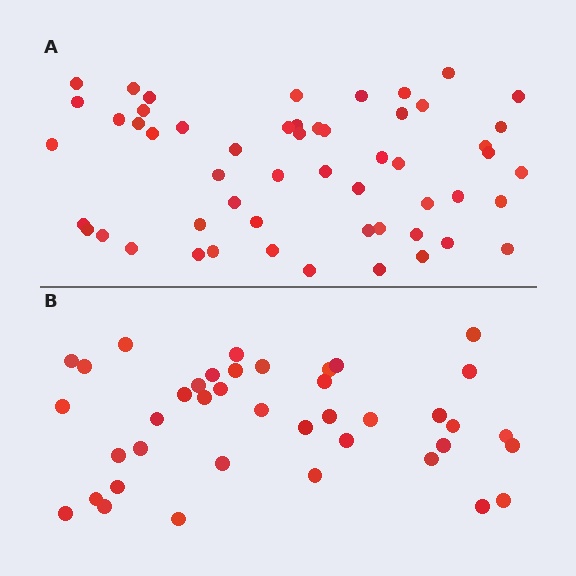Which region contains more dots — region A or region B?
Region A (the top region) has more dots.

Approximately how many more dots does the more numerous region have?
Region A has approximately 15 more dots than region B.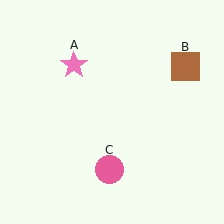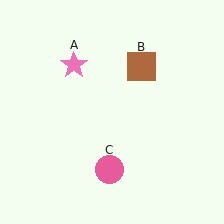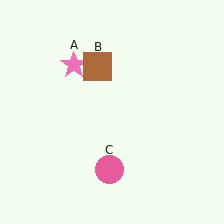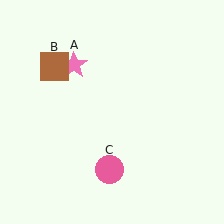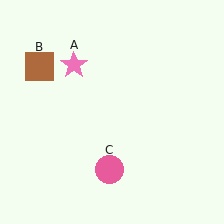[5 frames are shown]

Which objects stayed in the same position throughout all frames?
Pink star (object A) and pink circle (object C) remained stationary.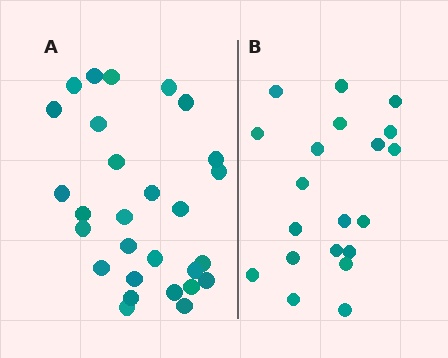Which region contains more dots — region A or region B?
Region A (the left region) has more dots.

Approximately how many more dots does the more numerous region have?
Region A has roughly 8 or so more dots than region B.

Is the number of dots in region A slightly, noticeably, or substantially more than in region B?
Region A has noticeably more, but not dramatically so. The ratio is roughly 1.4 to 1.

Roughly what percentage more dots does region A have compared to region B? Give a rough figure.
About 40% more.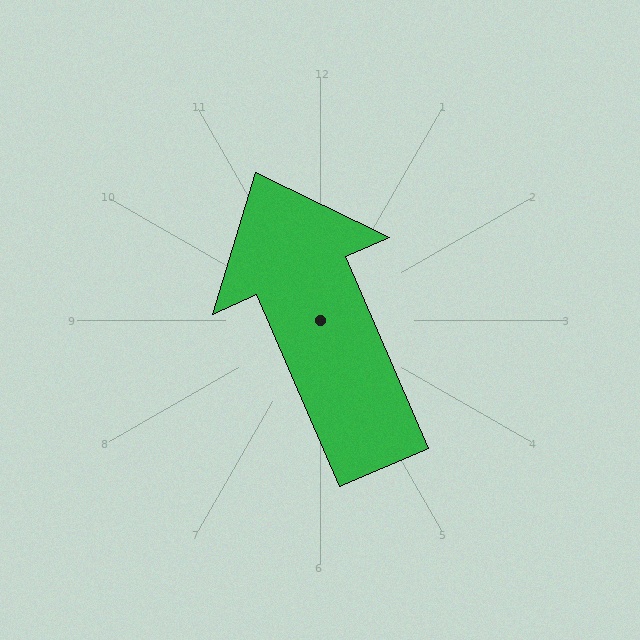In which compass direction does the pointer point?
Northwest.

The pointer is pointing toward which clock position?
Roughly 11 o'clock.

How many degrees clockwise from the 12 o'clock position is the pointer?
Approximately 337 degrees.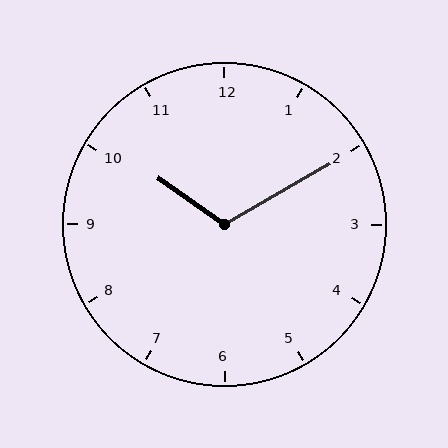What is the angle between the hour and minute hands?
Approximately 115 degrees.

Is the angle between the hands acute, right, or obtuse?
It is obtuse.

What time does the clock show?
10:10.